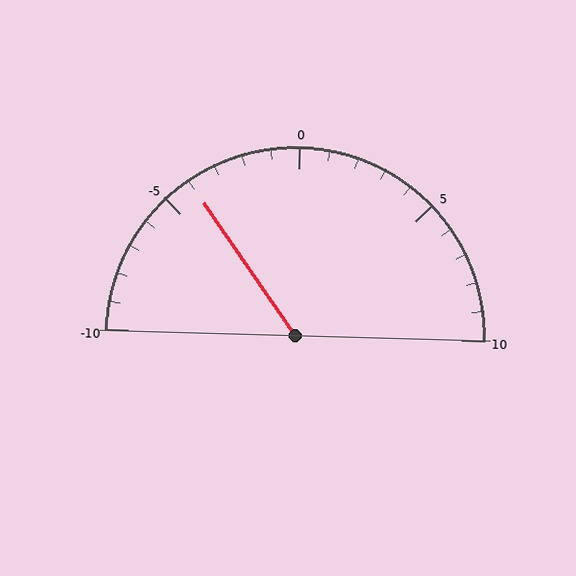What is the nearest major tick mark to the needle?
The nearest major tick mark is -5.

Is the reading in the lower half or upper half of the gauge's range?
The reading is in the lower half of the range (-10 to 10).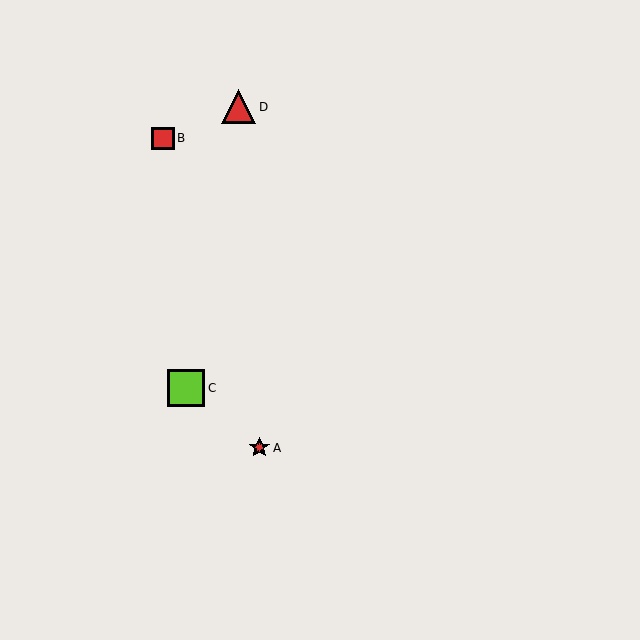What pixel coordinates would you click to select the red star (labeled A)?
Click at (259, 448) to select the red star A.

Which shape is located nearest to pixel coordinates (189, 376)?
The lime square (labeled C) at (186, 388) is nearest to that location.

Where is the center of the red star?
The center of the red star is at (259, 448).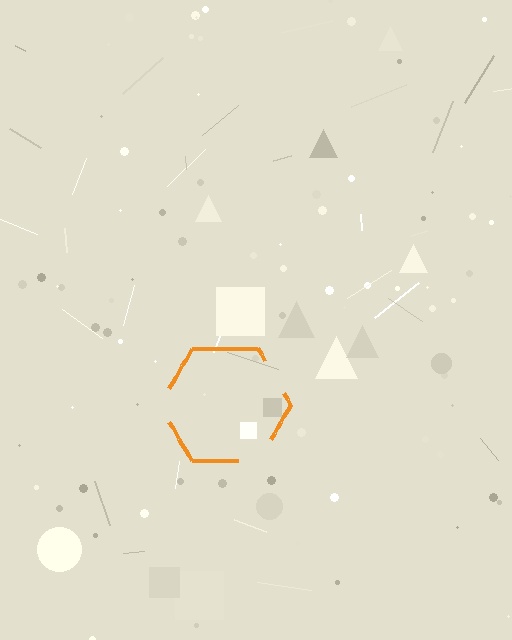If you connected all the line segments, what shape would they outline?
They would outline a hexagon.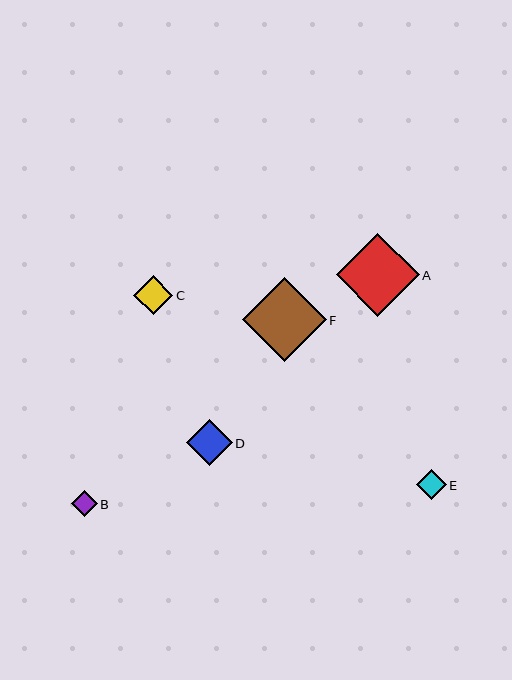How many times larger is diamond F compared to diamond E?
Diamond F is approximately 2.8 times the size of diamond E.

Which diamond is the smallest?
Diamond B is the smallest with a size of approximately 25 pixels.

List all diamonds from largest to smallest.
From largest to smallest: F, A, D, C, E, B.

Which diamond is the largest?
Diamond F is the largest with a size of approximately 84 pixels.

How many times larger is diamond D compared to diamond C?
Diamond D is approximately 1.2 times the size of diamond C.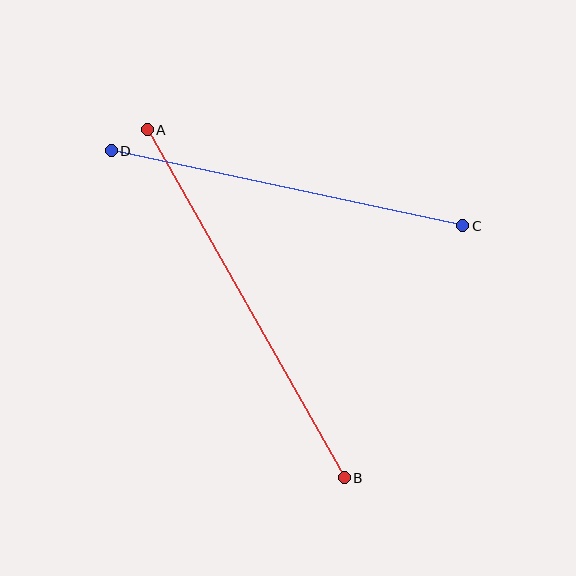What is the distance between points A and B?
The distance is approximately 400 pixels.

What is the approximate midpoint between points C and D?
The midpoint is at approximately (287, 188) pixels.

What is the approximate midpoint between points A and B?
The midpoint is at approximately (246, 304) pixels.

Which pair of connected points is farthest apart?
Points A and B are farthest apart.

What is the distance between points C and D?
The distance is approximately 359 pixels.